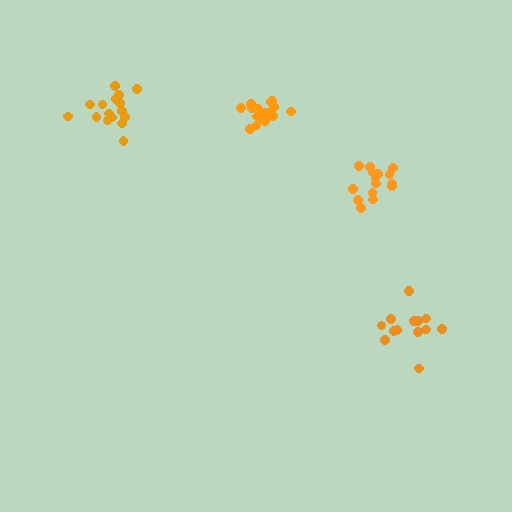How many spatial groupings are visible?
There are 4 spatial groupings.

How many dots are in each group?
Group 1: 16 dots, Group 2: 13 dots, Group 3: 15 dots, Group 4: 17 dots (61 total).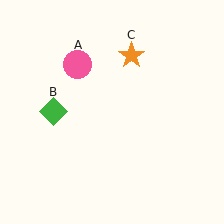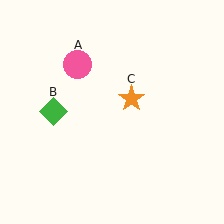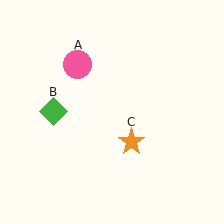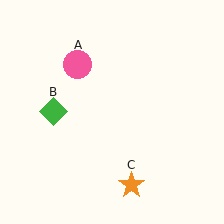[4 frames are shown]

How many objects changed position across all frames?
1 object changed position: orange star (object C).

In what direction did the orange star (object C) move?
The orange star (object C) moved down.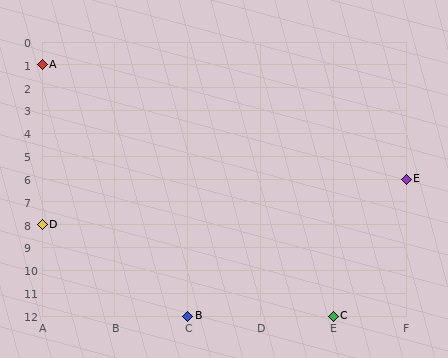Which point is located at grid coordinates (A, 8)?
Point D is at (A, 8).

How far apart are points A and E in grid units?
Points A and E are 5 columns and 5 rows apart (about 7.1 grid units diagonally).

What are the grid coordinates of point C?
Point C is at grid coordinates (E, 12).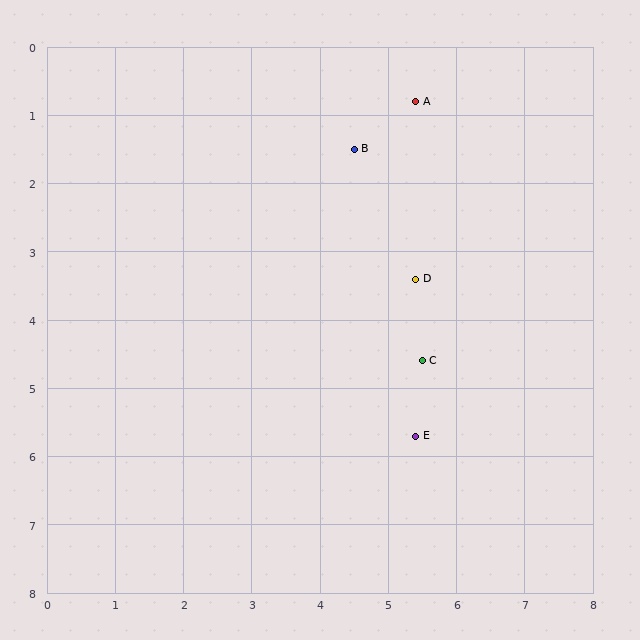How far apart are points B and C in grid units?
Points B and C are about 3.3 grid units apart.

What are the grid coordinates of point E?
Point E is at approximately (5.4, 5.7).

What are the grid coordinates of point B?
Point B is at approximately (4.5, 1.5).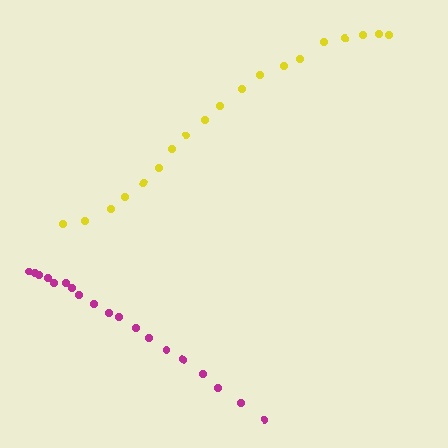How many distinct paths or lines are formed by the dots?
There are 2 distinct paths.